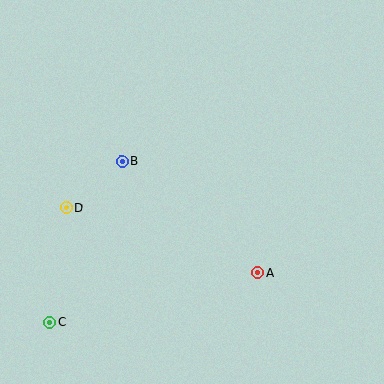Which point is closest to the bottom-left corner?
Point C is closest to the bottom-left corner.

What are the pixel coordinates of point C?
Point C is at (50, 322).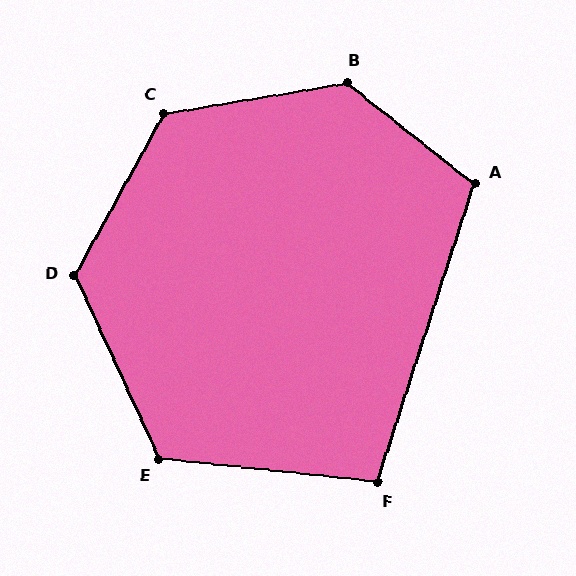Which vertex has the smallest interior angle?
F, at approximately 102 degrees.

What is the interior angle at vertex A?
Approximately 110 degrees (obtuse).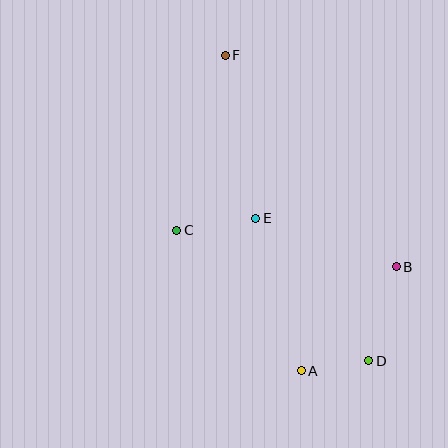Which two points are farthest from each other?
Points D and F are farthest from each other.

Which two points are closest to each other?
Points A and D are closest to each other.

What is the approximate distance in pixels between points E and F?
The distance between E and F is approximately 166 pixels.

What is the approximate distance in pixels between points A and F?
The distance between A and F is approximately 325 pixels.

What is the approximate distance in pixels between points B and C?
The distance between B and C is approximately 222 pixels.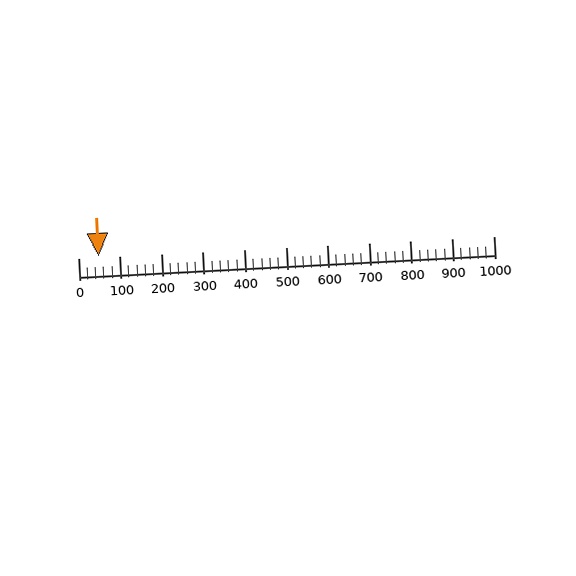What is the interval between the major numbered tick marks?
The major tick marks are spaced 100 units apart.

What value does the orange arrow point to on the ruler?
The orange arrow points to approximately 50.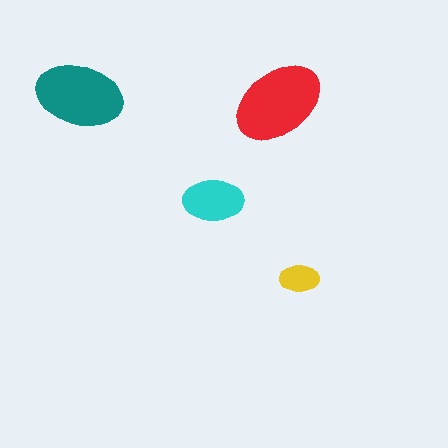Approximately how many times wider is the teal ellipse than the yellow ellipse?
About 2 times wider.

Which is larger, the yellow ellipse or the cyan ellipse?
The cyan one.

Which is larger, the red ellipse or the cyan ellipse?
The red one.